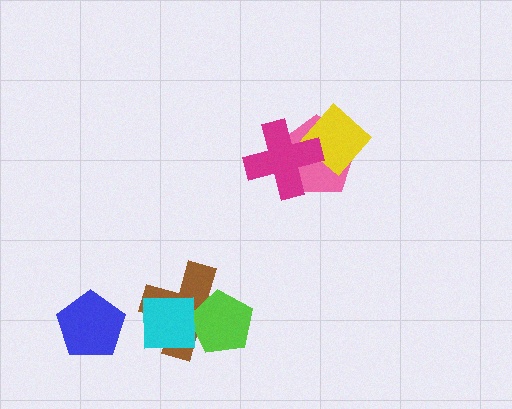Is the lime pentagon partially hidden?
Yes, it is partially covered by another shape.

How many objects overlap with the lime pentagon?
2 objects overlap with the lime pentagon.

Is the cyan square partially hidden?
No, no other shape covers it.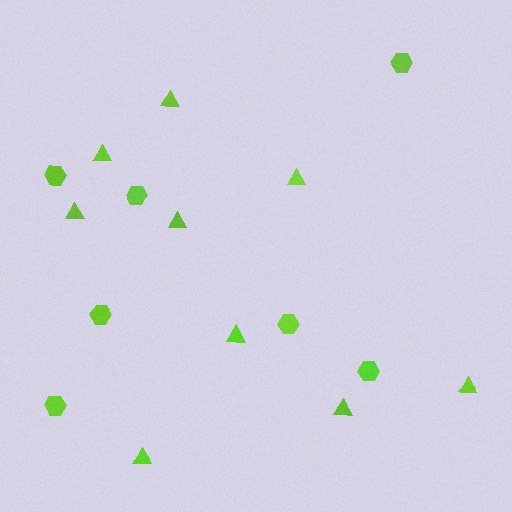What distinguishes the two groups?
There are 2 groups: one group of triangles (9) and one group of hexagons (7).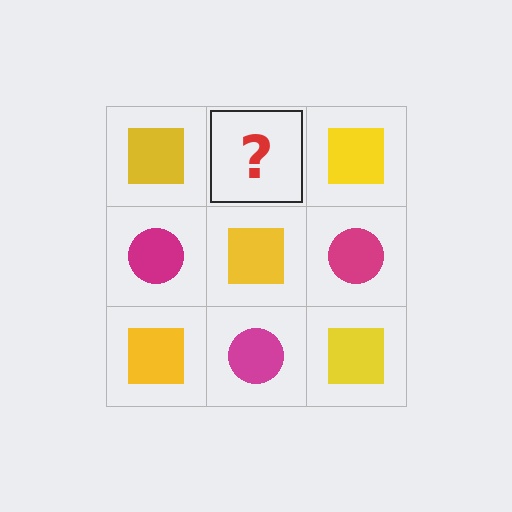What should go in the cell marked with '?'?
The missing cell should contain a magenta circle.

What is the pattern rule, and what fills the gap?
The rule is that it alternates yellow square and magenta circle in a checkerboard pattern. The gap should be filled with a magenta circle.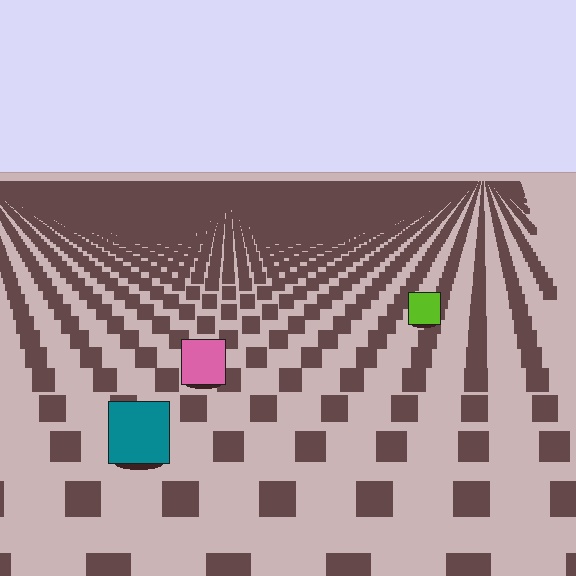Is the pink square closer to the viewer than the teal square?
No. The teal square is closer — you can tell from the texture gradient: the ground texture is coarser near it.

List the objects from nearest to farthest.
From nearest to farthest: the teal square, the pink square, the lime square.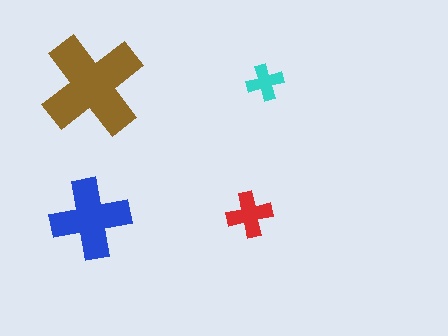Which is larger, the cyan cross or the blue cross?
The blue one.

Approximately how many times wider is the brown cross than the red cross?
About 2.5 times wider.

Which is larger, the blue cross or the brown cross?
The brown one.